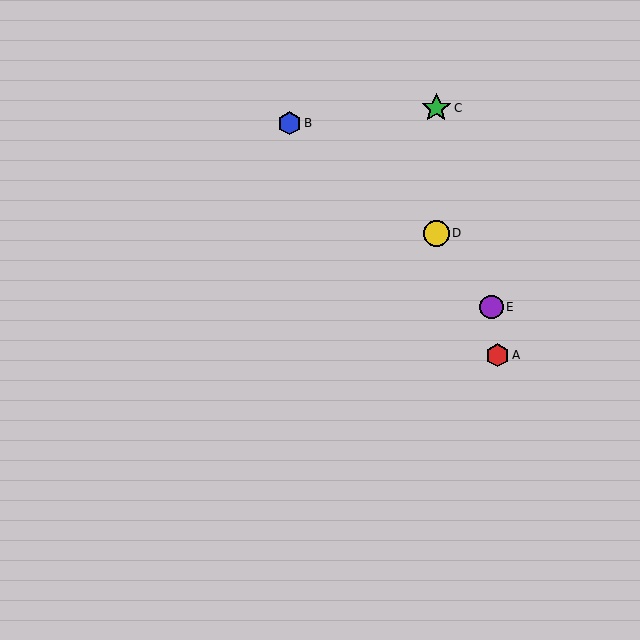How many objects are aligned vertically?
2 objects (C, D) are aligned vertically.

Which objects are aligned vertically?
Objects C, D are aligned vertically.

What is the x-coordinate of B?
Object B is at x≈290.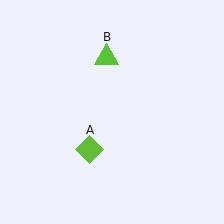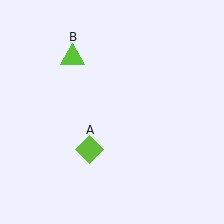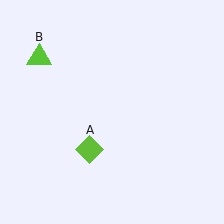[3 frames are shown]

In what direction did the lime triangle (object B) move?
The lime triangle (object B) moved left.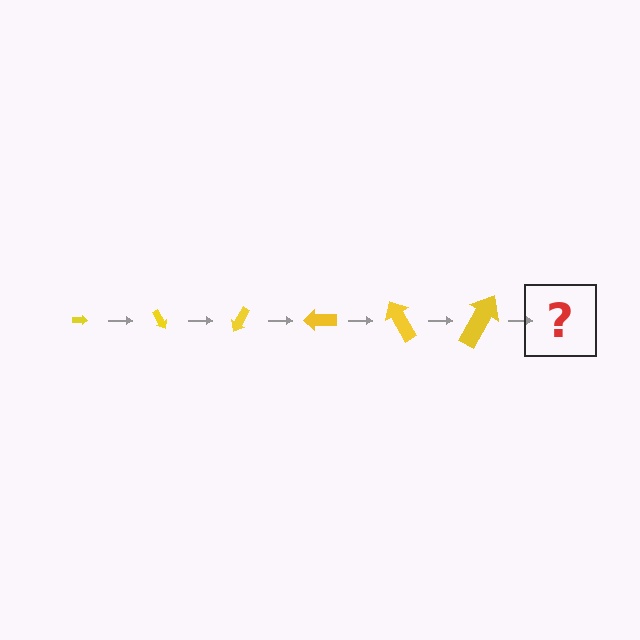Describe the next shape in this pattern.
It should be an arrow, larger than the previous one and rotated 360 degrees from the start.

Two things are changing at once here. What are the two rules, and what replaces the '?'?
The two rules are that the arrow grows larger each step and it rotates 60 degrees each step. The '?' should be an arrow, larger than the previous one and rotated 360 degrees from the start.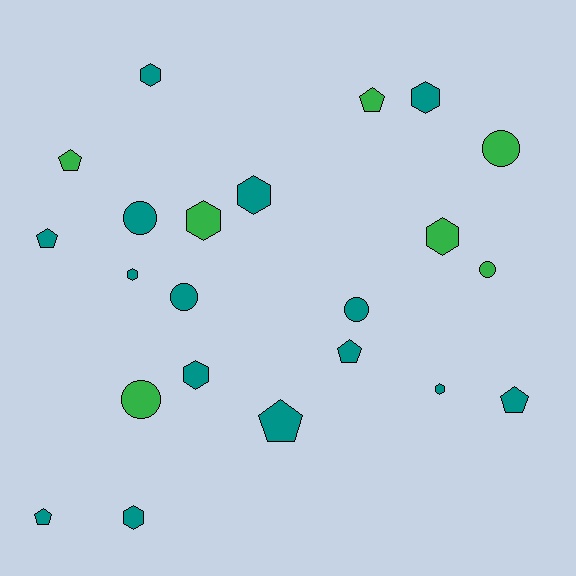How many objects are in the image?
There are 22 objects.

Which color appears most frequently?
Teal, with 15 objects.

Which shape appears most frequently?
Hexagon, with 9 objects.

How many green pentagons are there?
There are 2 green pentagons.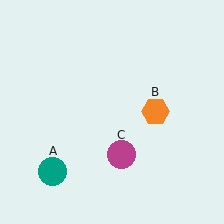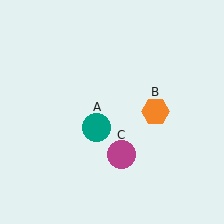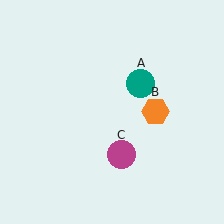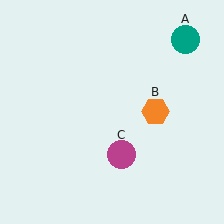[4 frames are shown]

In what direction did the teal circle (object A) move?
The teal circle (object A) moved up and to the right.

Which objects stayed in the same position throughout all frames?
Orange hexagon (object B) and magenta circle (object C) remained stationary.